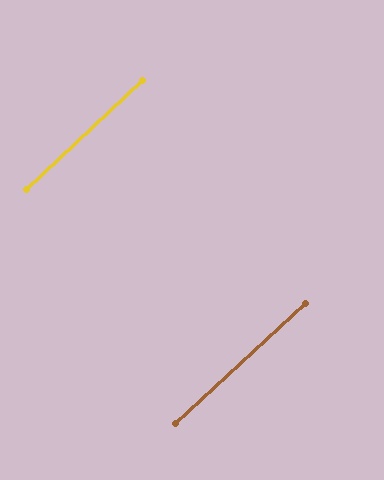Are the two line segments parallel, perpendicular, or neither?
Parallel — their directions differ by only 0.7°.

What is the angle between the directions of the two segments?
Approximately 1 degree.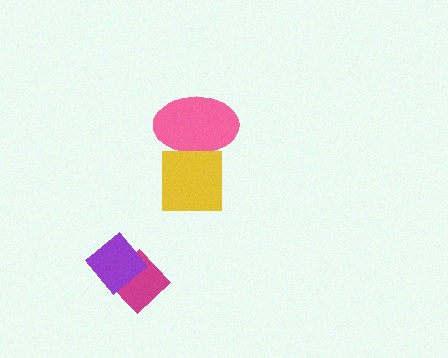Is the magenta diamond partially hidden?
Yes, it is partially covered by another shape.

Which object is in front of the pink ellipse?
The yellow square is in front of the pink ellipse.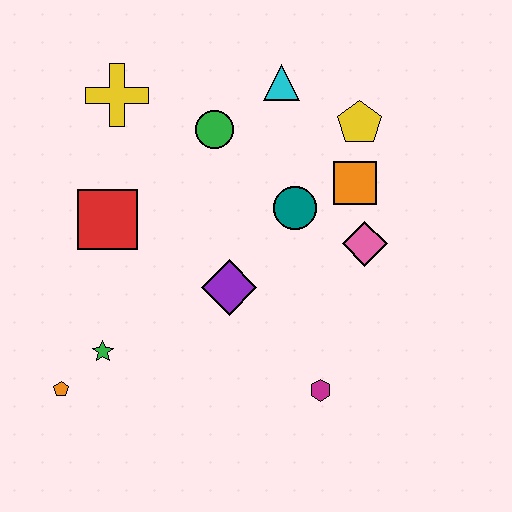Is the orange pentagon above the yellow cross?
No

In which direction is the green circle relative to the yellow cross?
The green circle is to the right of the yellow cross.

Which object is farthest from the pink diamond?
The orange pentagon is farthest from the pink diamond.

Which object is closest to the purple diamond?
The teal circle is closest to the purple diamond.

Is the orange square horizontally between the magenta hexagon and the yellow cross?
No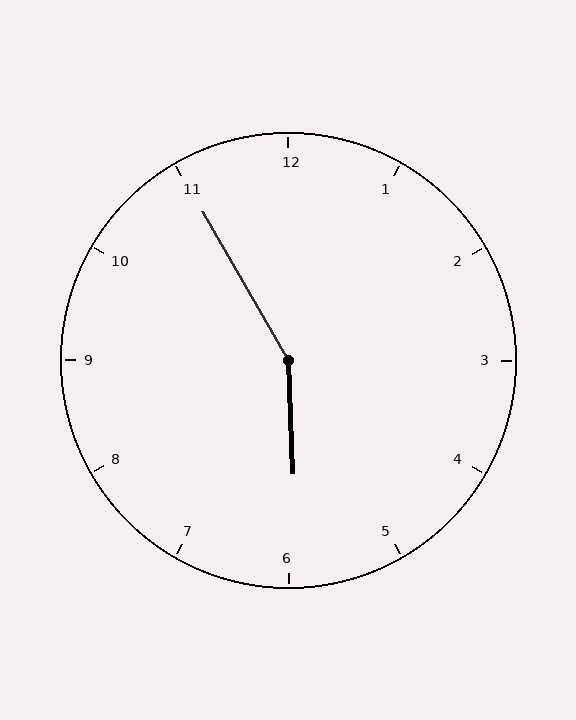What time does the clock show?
5:55.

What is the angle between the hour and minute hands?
Approximately 152 degrees.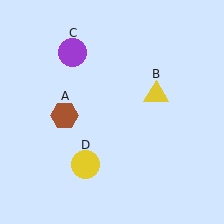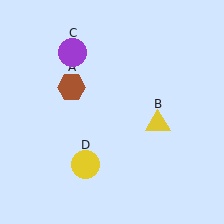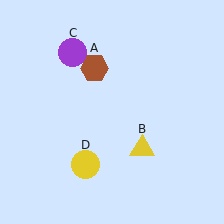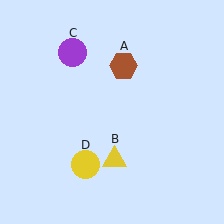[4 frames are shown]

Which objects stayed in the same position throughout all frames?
Purple circle (object C) and yellow circle (object D) remained stationary.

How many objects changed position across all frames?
2 objects changed position: brown hexagon (object A), yellow triangle (object B).